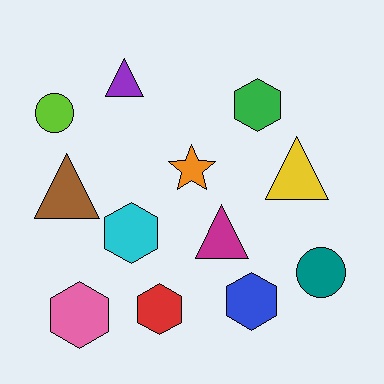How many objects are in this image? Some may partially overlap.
There are 12 objects.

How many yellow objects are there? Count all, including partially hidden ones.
There is 1 yellow object.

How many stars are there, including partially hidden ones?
There is 1 star.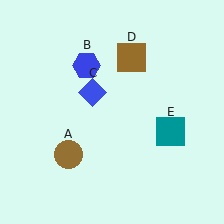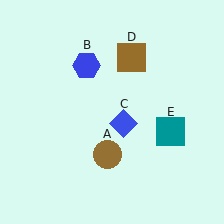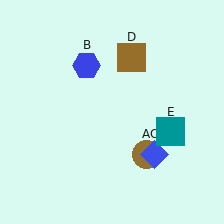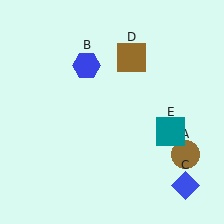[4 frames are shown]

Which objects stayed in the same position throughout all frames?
Blue hexagon (object B) and brown square (object D) and teal square (object E) remained stationary.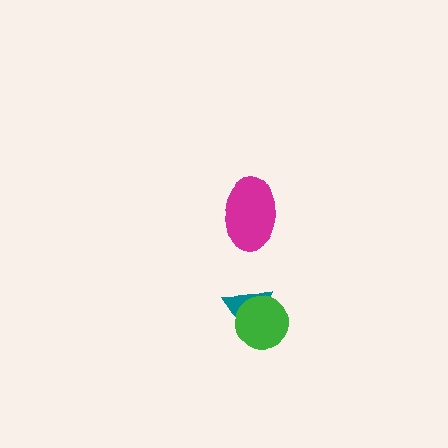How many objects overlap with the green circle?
1 object overlaps with the green circle.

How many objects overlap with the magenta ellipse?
0 objects overlap with the magenta ellipse.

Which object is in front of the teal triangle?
The green circle is in front of the teal triangle.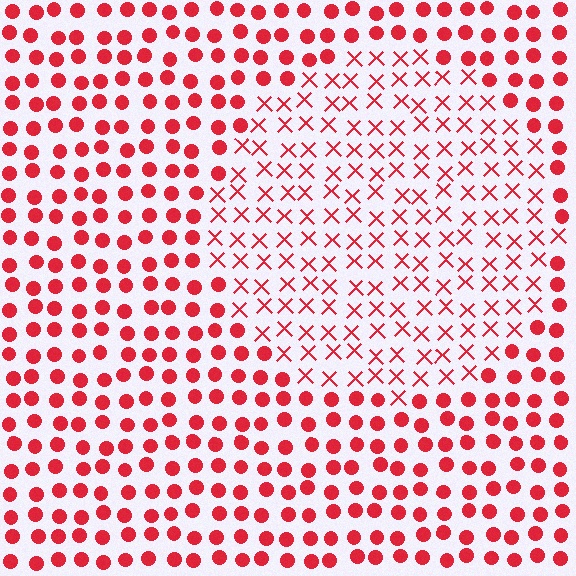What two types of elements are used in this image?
The image uses X marks inside the circle region and circles outside it.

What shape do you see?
I see a circle.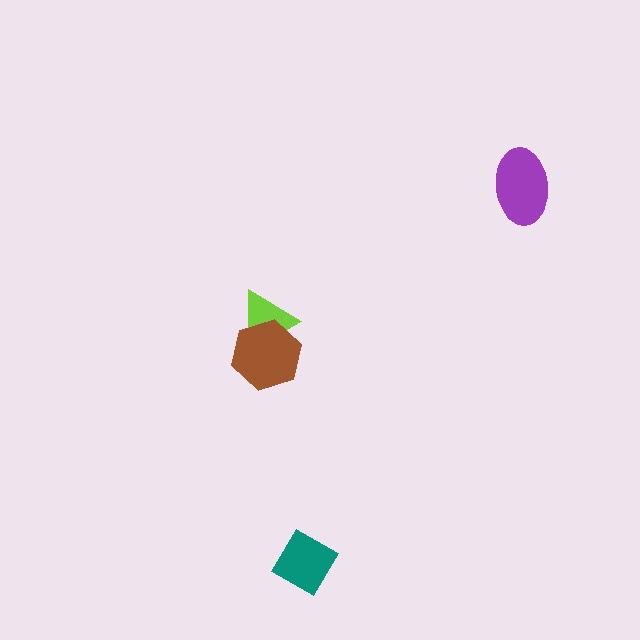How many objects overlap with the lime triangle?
1 object overlaps with the lime triangle.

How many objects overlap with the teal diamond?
0 objects overlap with the teal diamond.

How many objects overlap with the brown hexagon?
1 object overlaps with the brown hexagon.